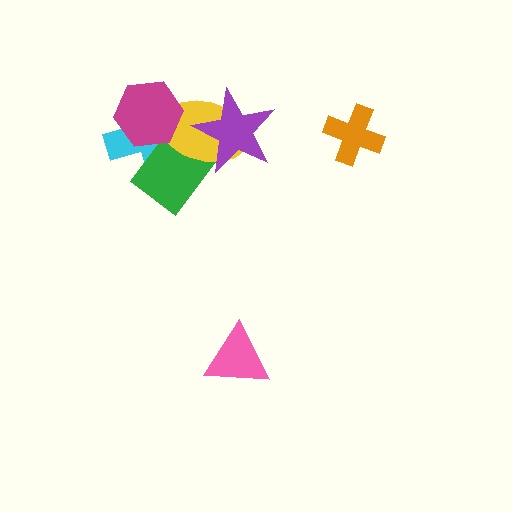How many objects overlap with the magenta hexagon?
3 objects overlap with the magenta hexagon.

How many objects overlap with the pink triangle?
0 objects overlap with the pink triangle.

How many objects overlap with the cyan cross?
3 objects overlap with the cyan cross.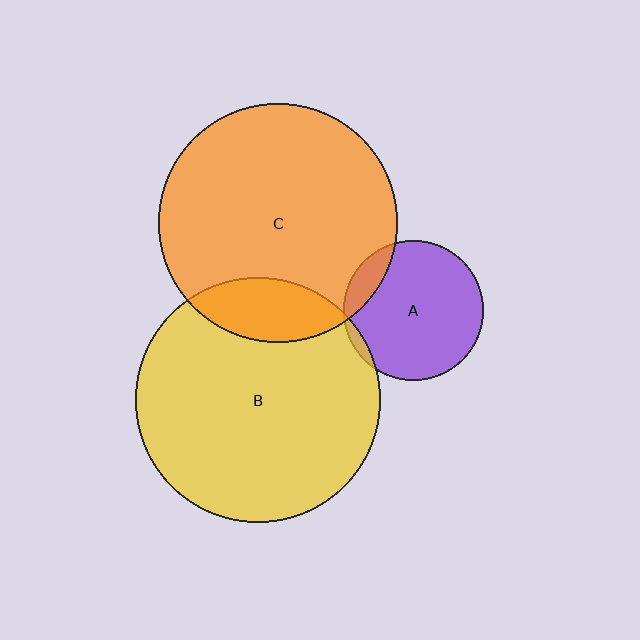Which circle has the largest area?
Circle B (yellow).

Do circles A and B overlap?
Yes.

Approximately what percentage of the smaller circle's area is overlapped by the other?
Approximately 5%.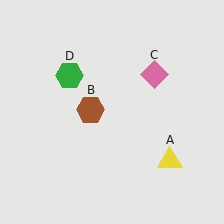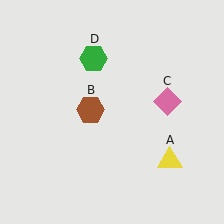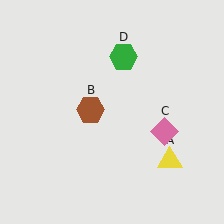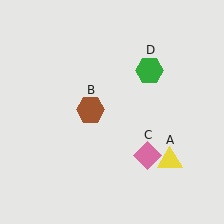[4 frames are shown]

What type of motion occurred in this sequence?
The pink diamond (object C), green hexagon (object D) rotated clockwise around the center of the scene.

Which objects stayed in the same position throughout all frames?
Yellow triangle (object A) and brown hexagon (object B) remained stationary.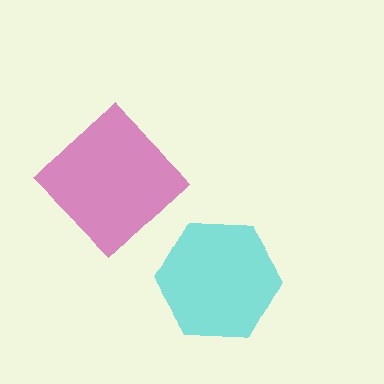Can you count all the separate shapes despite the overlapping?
Yes, there are 2 separate shapes.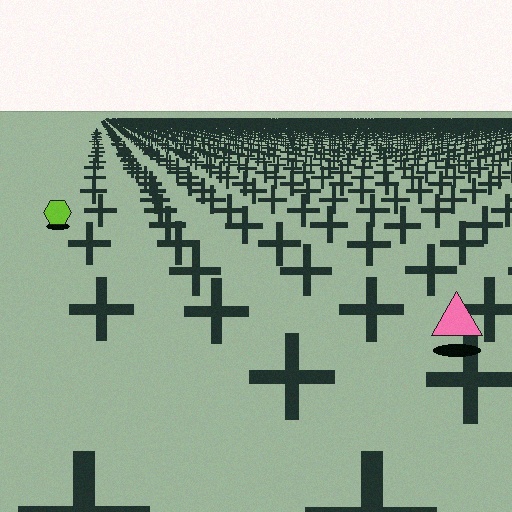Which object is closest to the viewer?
The pink triangle is closest. The texture marks near it are larger and more spread out.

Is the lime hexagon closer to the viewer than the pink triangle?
No. The pink triangle is closer — you can tell from the texture gradient: the ground texture is coarser near it.